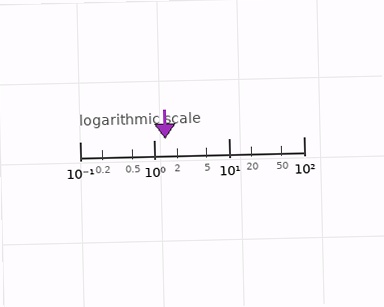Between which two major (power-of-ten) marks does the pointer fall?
The pointer is between 1 and 10.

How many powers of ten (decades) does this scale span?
The scale spans 3 decades, from 0.1 to 100.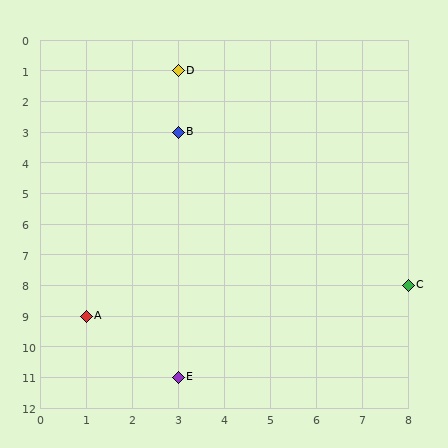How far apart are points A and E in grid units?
Points A and E are 2 columns and 2 rows apart (about 2.8 grid units diagonally).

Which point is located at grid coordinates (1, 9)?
Point A is at (1, 9).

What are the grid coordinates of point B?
Point B is at grid coordinates (3, 3).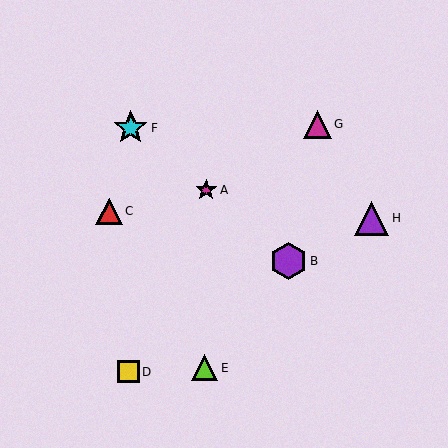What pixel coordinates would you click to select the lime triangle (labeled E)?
Click at (204, 368) to select the lime triangle E.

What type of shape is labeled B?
Shape B is a purple hexagon.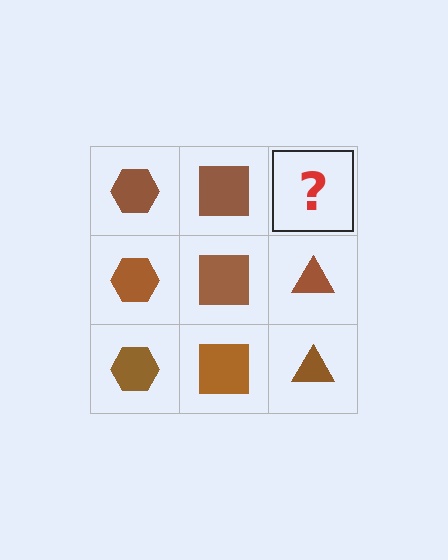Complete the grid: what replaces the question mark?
The question mark should be replaced with a brown triangle.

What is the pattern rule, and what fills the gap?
The rule is that each column has a consistent shape. The gap should be filled with a brown triangle.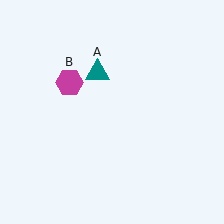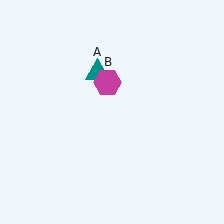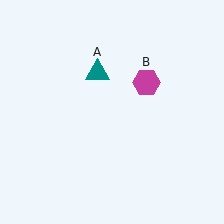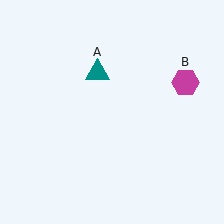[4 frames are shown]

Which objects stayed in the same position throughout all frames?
Teal triangle (object A) remained stationary.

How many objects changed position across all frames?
1 object changed position: magenta hexagon (object B).